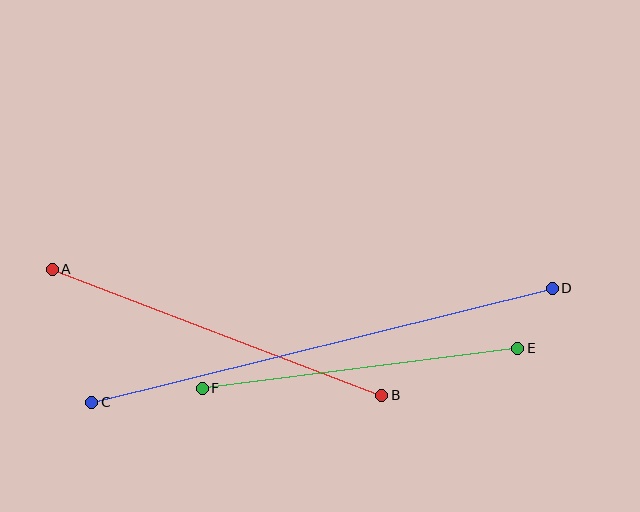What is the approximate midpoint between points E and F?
The midpoint is at approximately (360, 368) pixels.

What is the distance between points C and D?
The distance is approximately 475 pixels.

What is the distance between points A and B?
The distance is approximately 353 pixels.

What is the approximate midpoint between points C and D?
The midpoint is at approximately (322, 345) pixels.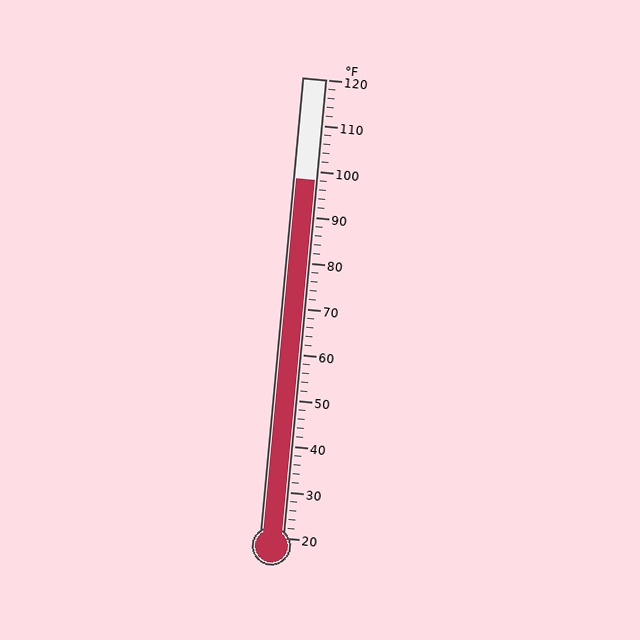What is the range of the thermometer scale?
The thermometer scale ranges from 20°F to 120°F.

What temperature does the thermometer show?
The thermometer shows approximately 98°F.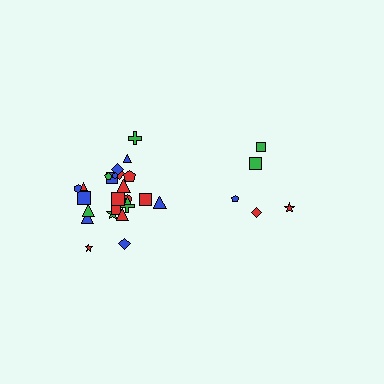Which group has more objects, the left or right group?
The left group.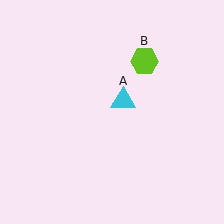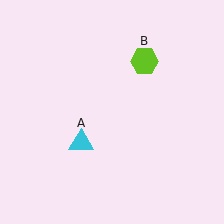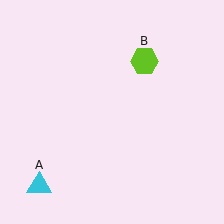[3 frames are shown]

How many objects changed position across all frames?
1 object changed position: cyan triangle (object A).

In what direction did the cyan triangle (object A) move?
The cyan triangle (object A) moved down and to the left.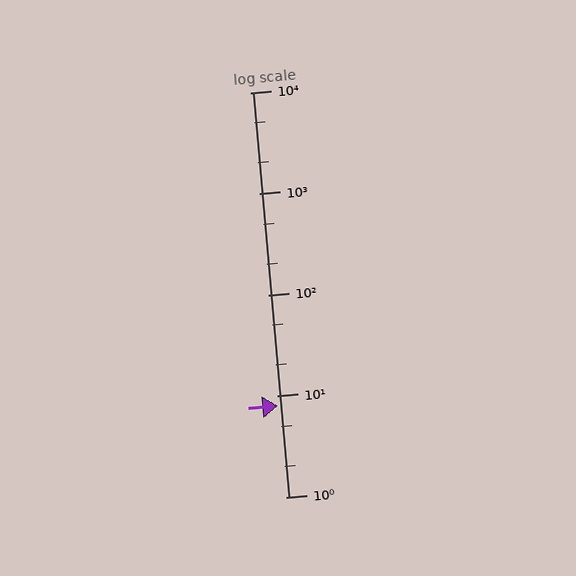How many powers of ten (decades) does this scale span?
The scale spans 4 decades, from 1 to 10000.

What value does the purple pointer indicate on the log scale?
The pointer indicates approximately 7.9.